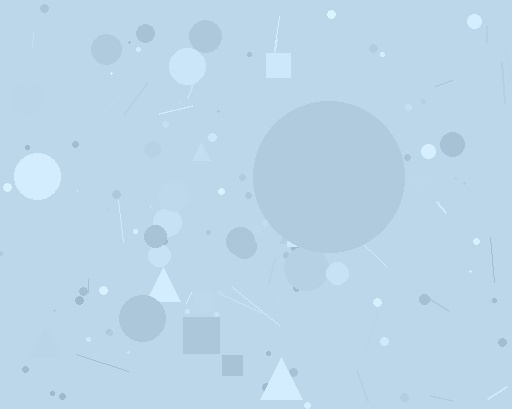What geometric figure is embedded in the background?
A circle is embedded in the background.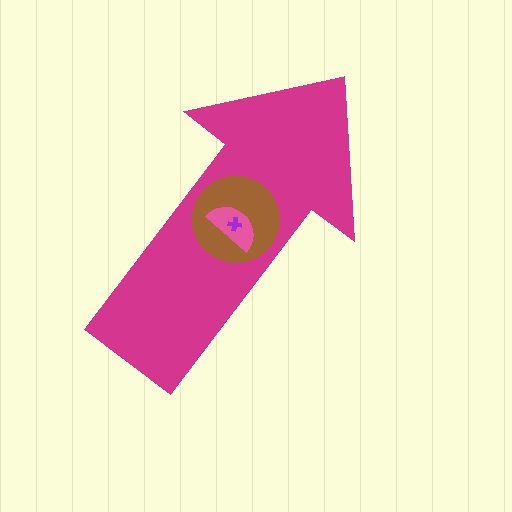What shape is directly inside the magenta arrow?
The brown circle.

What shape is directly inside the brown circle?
The pink semicircle.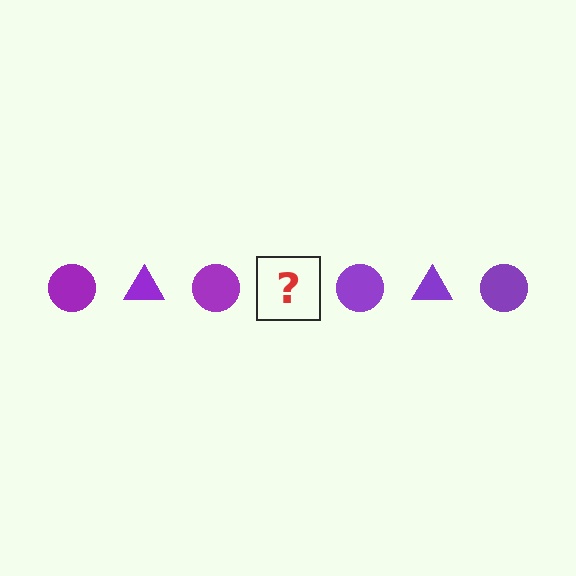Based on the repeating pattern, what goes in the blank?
The blank should be a purple triangle.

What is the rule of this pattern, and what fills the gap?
The rule is that the pattern cycles through circle, triangle shapes in purple. The gap should be filled with a purple triangle.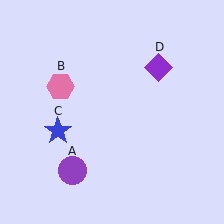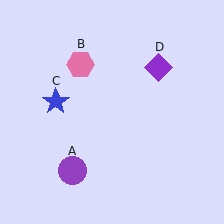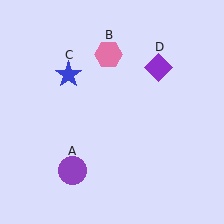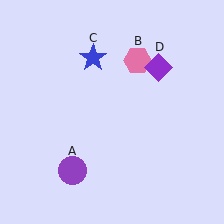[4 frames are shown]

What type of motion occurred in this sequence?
The pink hexagon (object B), blue star (object C) rotated clockwise around the center of the scene.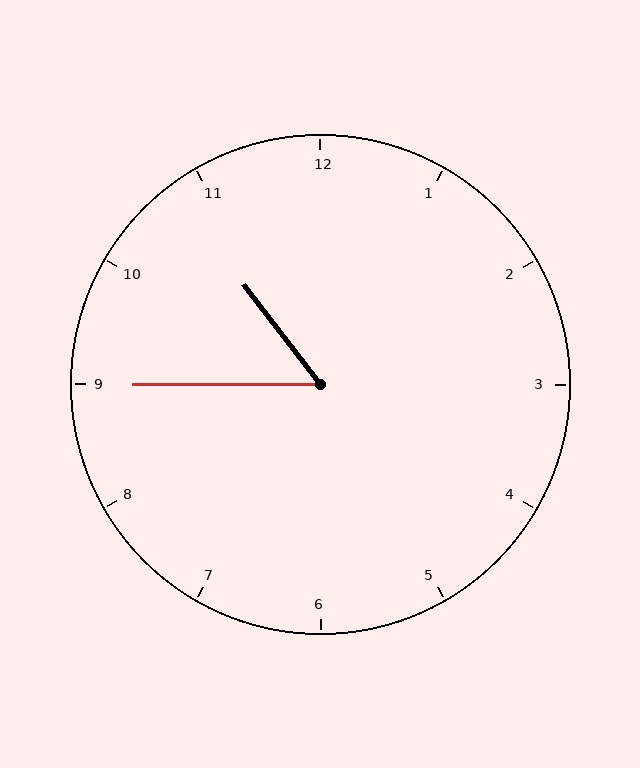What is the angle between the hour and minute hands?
Approximately 52 degrees.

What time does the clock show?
10:45.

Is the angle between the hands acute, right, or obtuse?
It is acute.